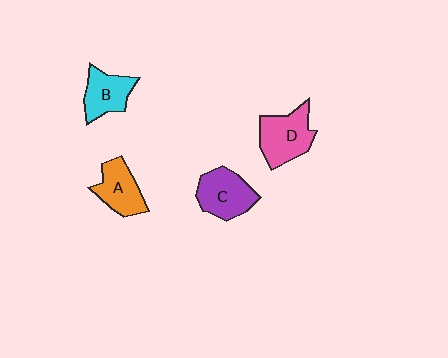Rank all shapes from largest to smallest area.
From largest to smallest: D (pink), C (purple), A (orange), B (cyan).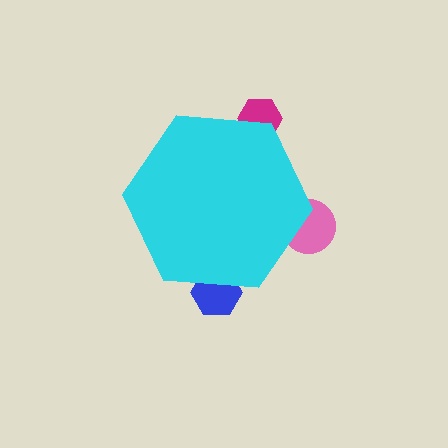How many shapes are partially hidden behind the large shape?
3 shapes are partially hidden.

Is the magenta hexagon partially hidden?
Yes, the magenta hexagon is partially hidden behind the cyan hexagon.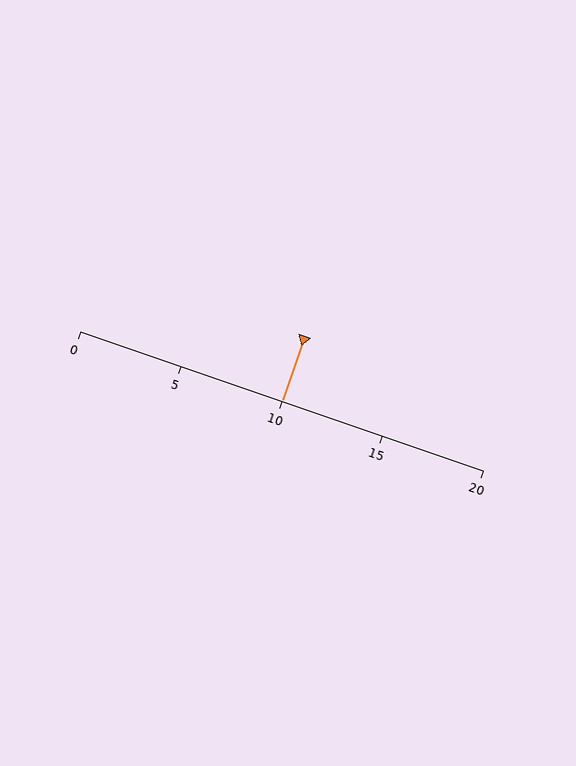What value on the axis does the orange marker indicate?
The marker indicates approximately 10.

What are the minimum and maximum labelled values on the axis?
The axis runs from 0 to 20.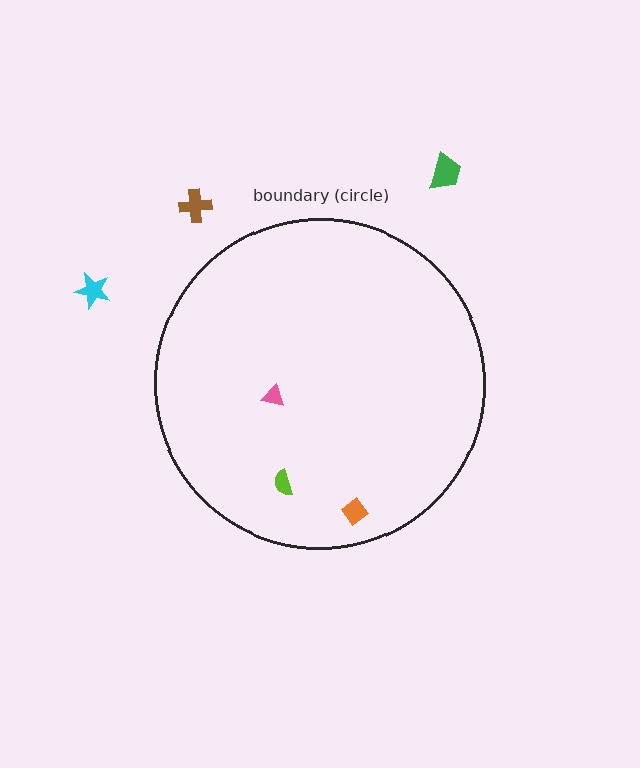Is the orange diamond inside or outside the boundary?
Inside.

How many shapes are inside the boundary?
3 inside, 3 outside.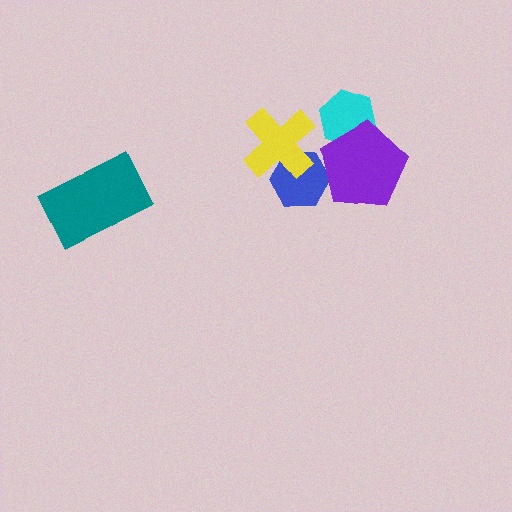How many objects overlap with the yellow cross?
1 object overlaps with the yellow cross.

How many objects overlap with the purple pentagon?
2 objects overlap with the purple pentagon.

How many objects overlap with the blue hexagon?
2 objects overlap with the blue hexagon.